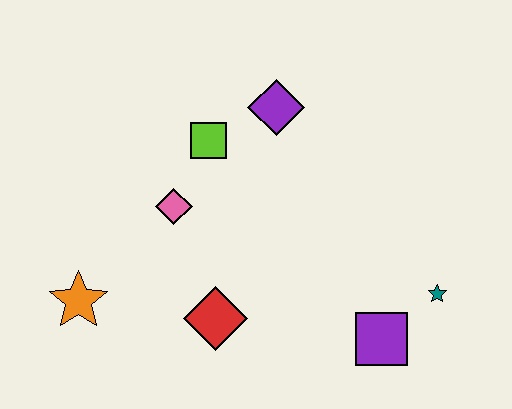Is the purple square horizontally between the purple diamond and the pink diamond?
No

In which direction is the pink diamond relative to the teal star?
The pink diamond is to the left of the teal star.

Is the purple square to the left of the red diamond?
No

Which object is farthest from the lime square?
The teal star is farthest from the lime square.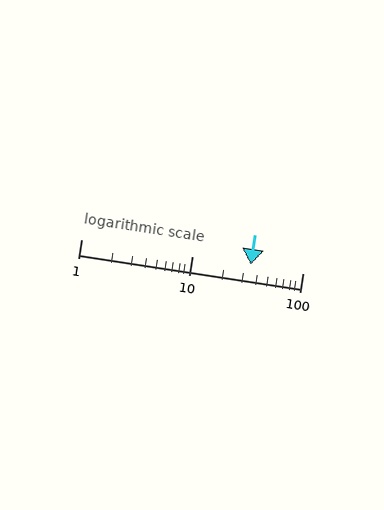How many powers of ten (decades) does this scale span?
The scale spans 2 decades, from 1 to 100.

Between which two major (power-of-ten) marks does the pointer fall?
The pointer is between 10 and 100.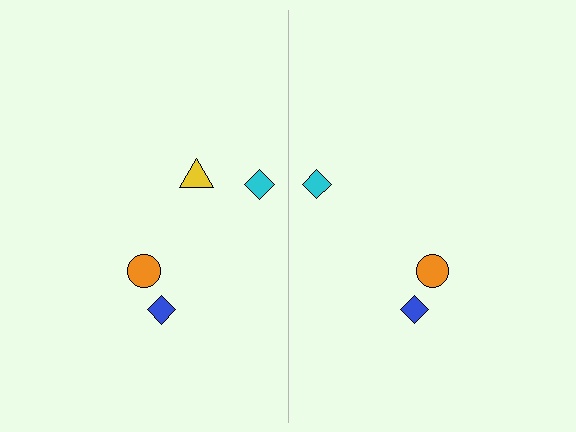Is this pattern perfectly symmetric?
No, the pattern is not perfectly symmetric. A yellow triangle is missing from the right side.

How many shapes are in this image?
There are 7 shapes in this image.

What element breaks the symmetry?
A yellow triangle is missing from the right side.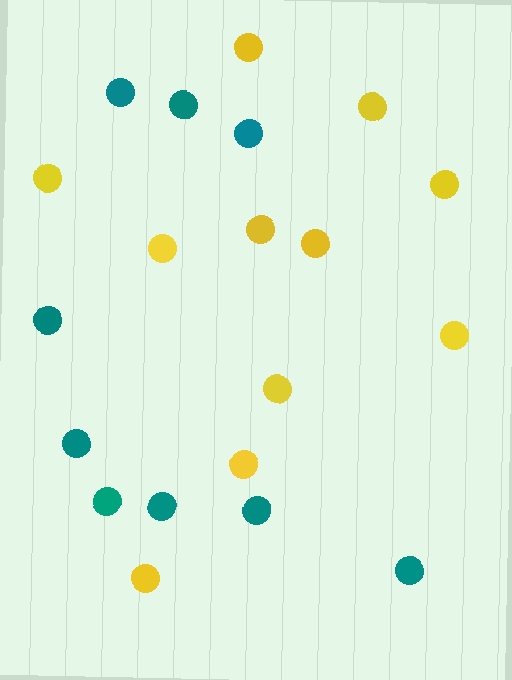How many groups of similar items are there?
There are 2 groups: one group of yellow circles (11) and one group of teal circles (9).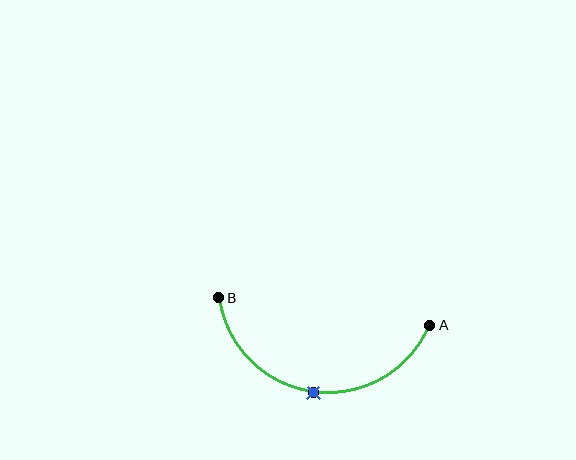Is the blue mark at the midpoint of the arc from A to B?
Yes. The blue mark lies on the arc at equal arc-length from both A and B — it is the arc midpoint.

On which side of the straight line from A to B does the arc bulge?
The arc bulges below the straight line connecting A and B.